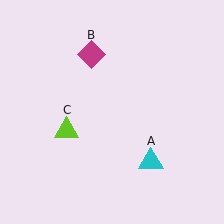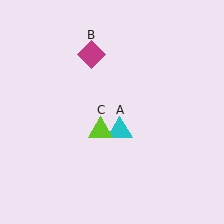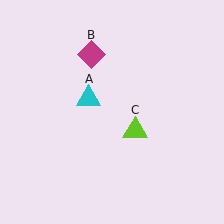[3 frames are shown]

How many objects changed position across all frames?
2 objects changed position: cyan triangle (object A), lime triangle (object C).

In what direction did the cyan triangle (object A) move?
The cyan triangle (object A) moved up and to the left.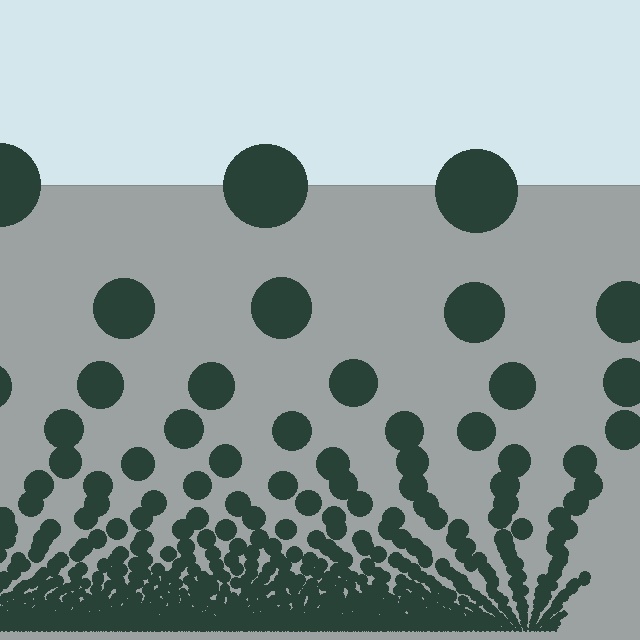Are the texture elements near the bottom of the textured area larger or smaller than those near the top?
Smaller. The gradient is inverted — elements near the bottom are smaller and denser.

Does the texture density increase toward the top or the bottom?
Density increases toward the bottom.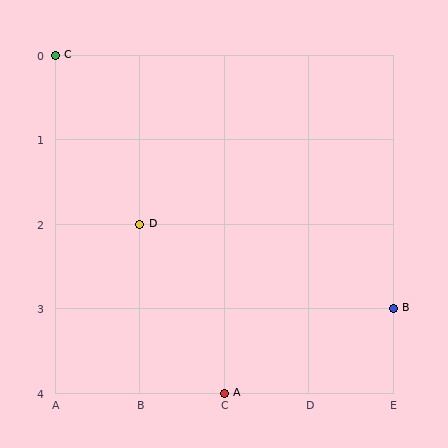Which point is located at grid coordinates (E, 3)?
Point B is at (E, 3).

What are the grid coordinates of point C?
Point C is at grid coordinates (A, 0).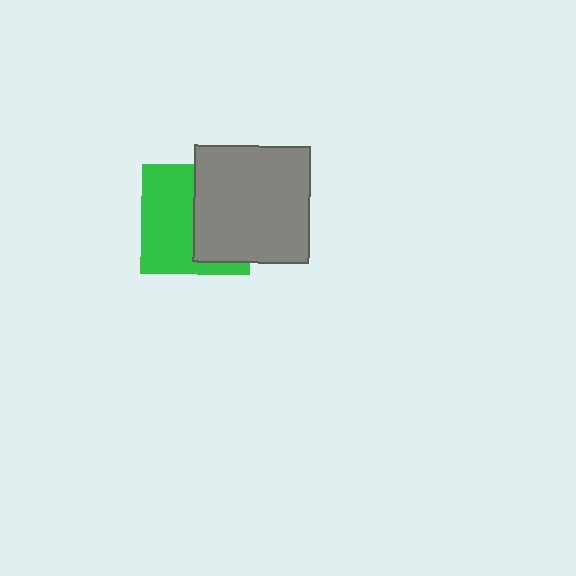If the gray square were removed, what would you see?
You would see the complete green square.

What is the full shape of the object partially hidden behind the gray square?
The partially hidden object is a green square.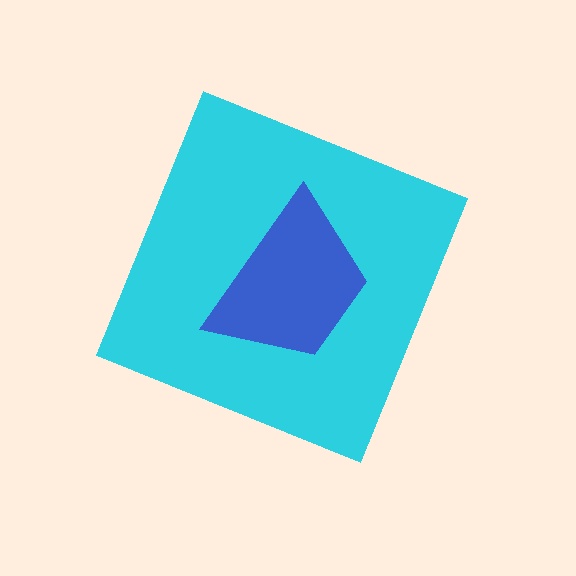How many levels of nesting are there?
2.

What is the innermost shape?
The blue trapezoid.